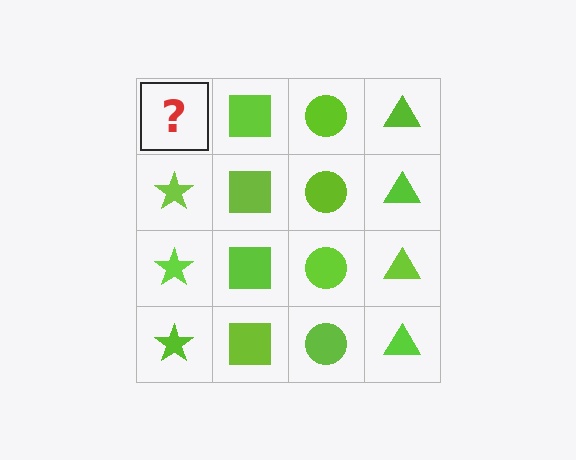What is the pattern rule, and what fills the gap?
The rule is that each column has a consistent shape. The gap should be filled with a lime star.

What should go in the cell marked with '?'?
The missing cell should contain a lime star.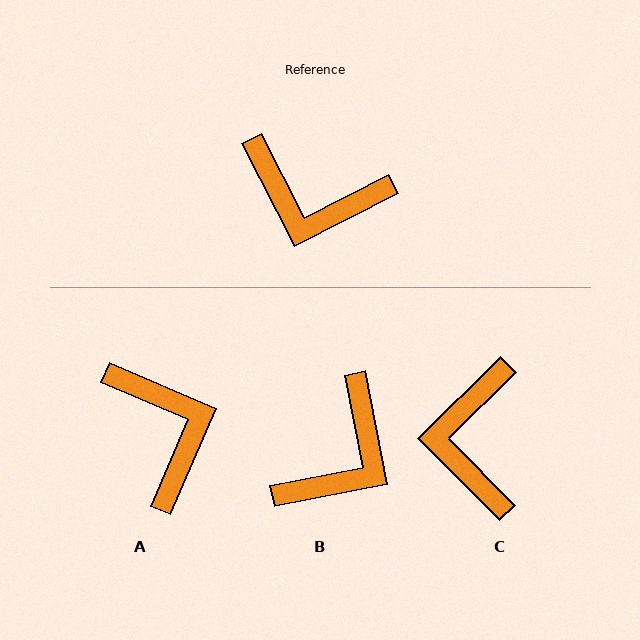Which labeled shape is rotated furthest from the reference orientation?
A, about 130 degrees away.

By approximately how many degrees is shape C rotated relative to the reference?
Approximately 73 degrees clockwise.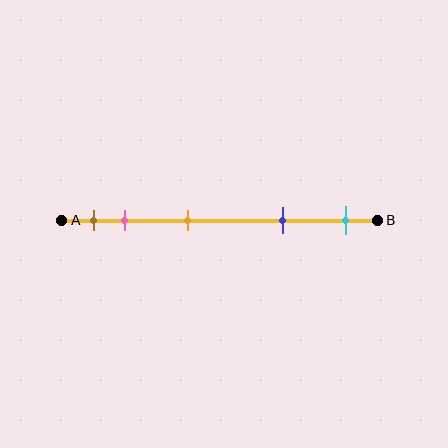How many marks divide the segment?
There are 5 marks dividing the segment.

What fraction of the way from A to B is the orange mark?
The orange mark is approximately 40% (0.4) of the way from A to B.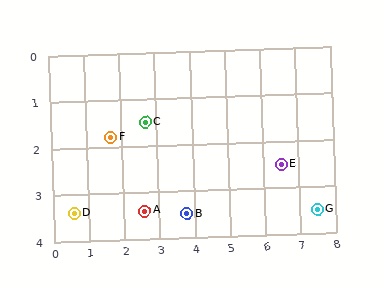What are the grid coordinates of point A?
Point A is at approximately (2.6, 3.4).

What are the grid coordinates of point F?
Point F is at approximately (1.7, 1.8).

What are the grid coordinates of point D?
Point D is at approximately (0.6, 3.4).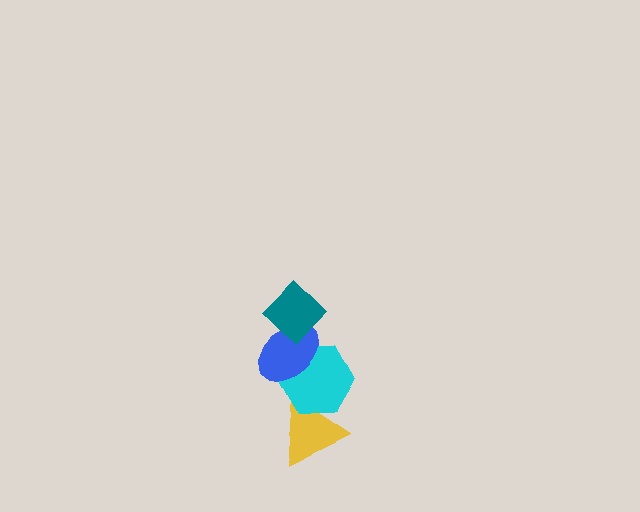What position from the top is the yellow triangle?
The yellow triangle is 4th from the top.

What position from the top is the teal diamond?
The teal diamond is 1st from the top.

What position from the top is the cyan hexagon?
The cyan hexagon is 3rd from the top.